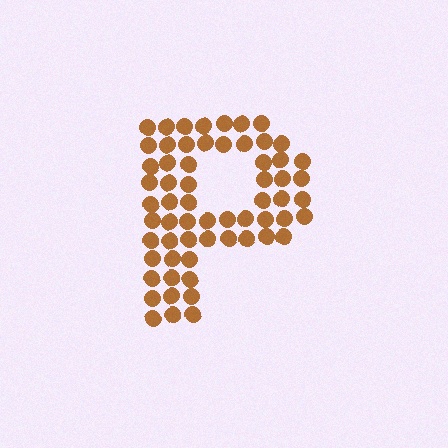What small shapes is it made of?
It is made of small circles.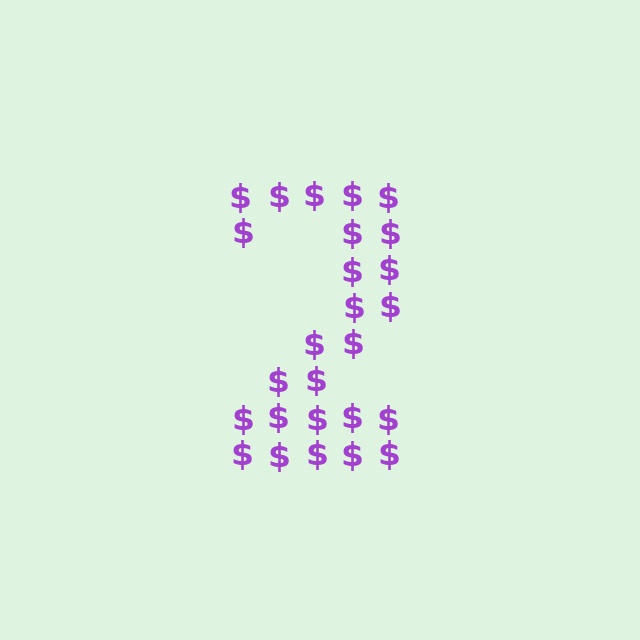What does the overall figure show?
The overall figure shows the digit 2.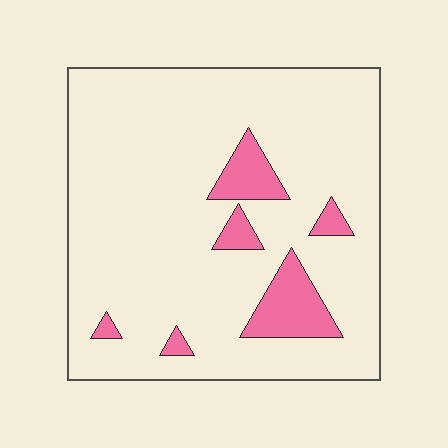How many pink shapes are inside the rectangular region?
6.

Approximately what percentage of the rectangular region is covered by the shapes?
Approximately 10%.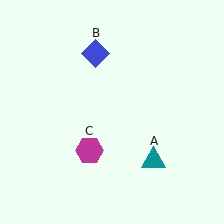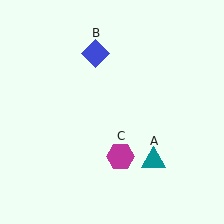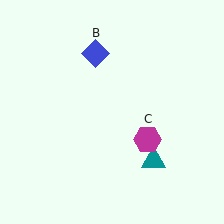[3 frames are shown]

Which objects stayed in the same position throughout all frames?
Teal triangle (object A) and blue diamond (object B) remained stationary.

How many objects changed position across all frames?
1 object changed position: magenta hexagon (object C).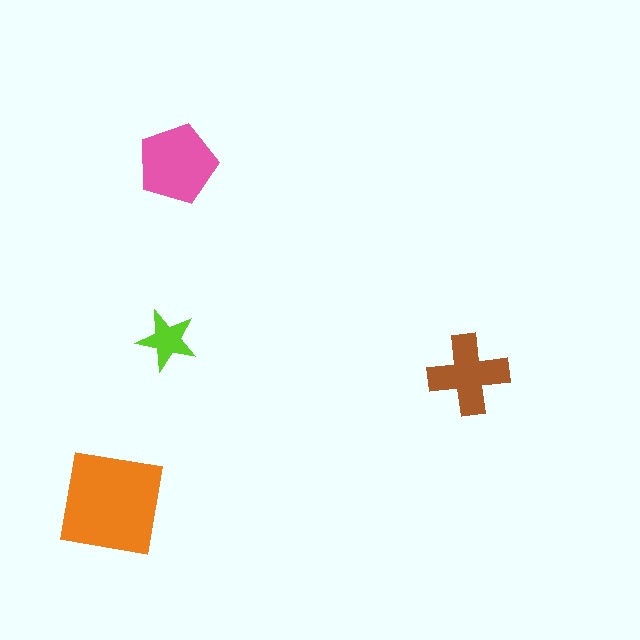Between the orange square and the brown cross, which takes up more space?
The orange square.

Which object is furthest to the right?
The brown cross is rightmost.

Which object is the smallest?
The lime star.